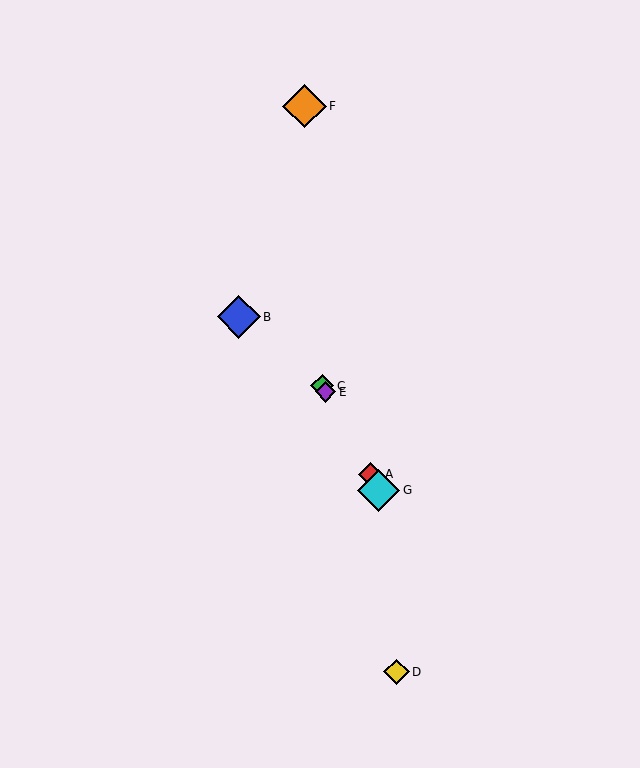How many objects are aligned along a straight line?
4 objects (A, C, E, G) are aligned along a straight line.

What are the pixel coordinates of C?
Object C is at (322, 386).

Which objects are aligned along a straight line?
Objects A, C, E, G are aligned along a straight line.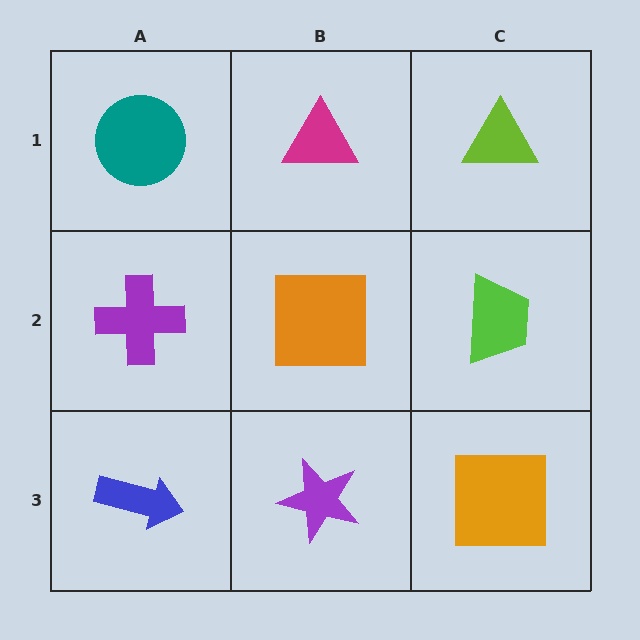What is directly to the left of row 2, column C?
An orange square.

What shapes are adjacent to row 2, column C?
A lime triangle (row 1, column C), an orange square (row 3, column C), an orange square (row 2, column B).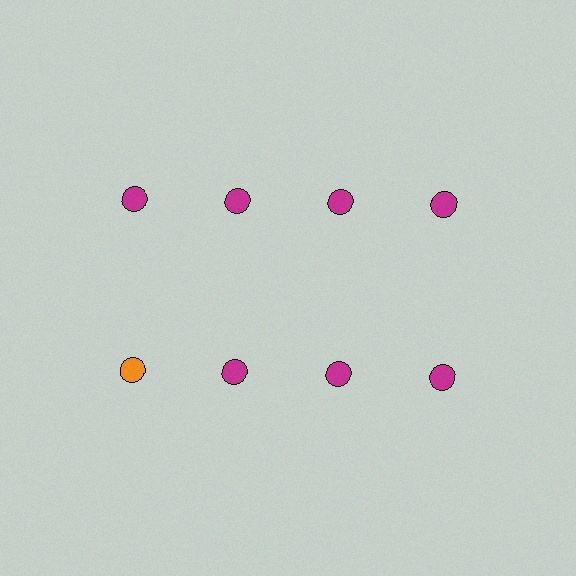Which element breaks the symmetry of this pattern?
The orange circle in the second row, leftmost column breaks the symmetry. All other shapes are magenta circles.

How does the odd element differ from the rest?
It has a different color: orange instead of magenta.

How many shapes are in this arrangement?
There are 8 shapes arranged in a grid pattern.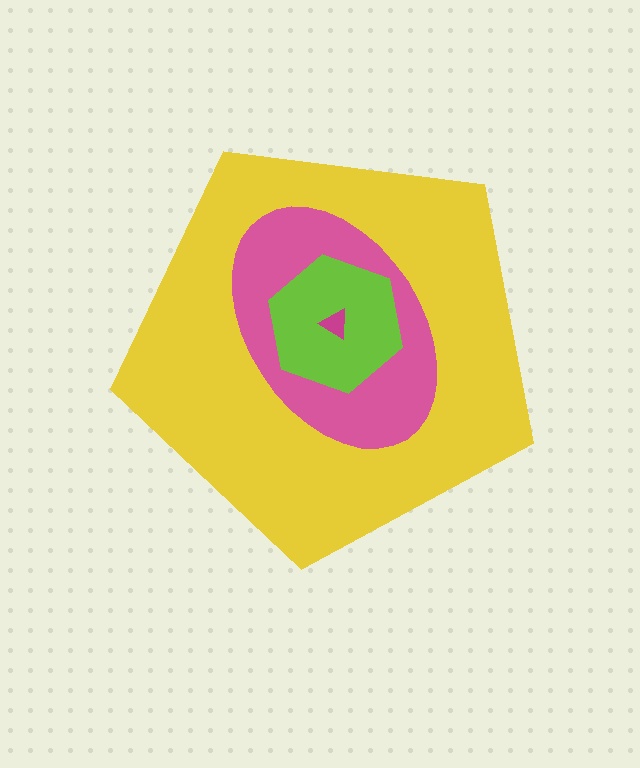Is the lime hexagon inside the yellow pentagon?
Yes.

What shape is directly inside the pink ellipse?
The lime hexagon.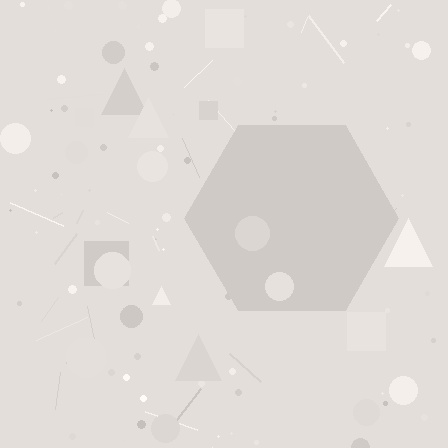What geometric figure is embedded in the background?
A hexagon is embedded in the background.